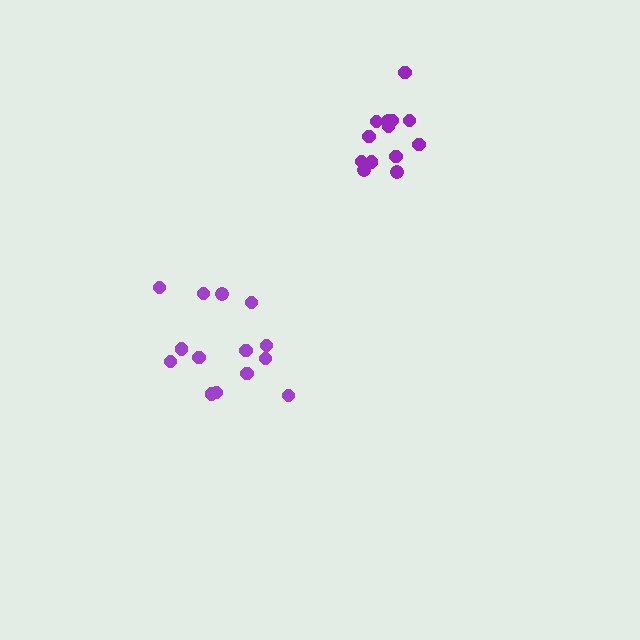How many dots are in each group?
Group 1: 13 dots, Group 2: 14 dots (27 total).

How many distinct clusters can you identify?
There are 2 distinct clusters.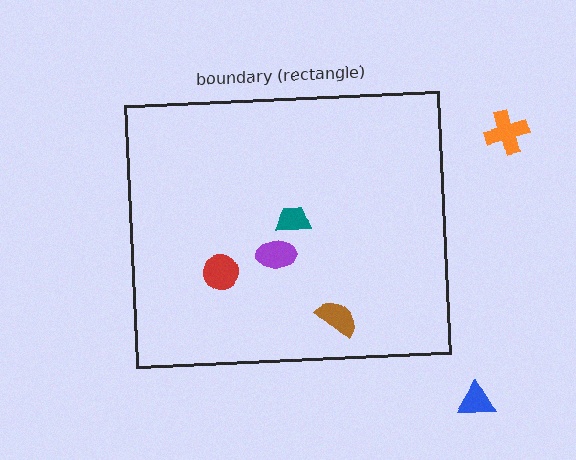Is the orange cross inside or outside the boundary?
Outside.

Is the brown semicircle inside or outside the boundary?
Inside.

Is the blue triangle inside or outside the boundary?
Outside.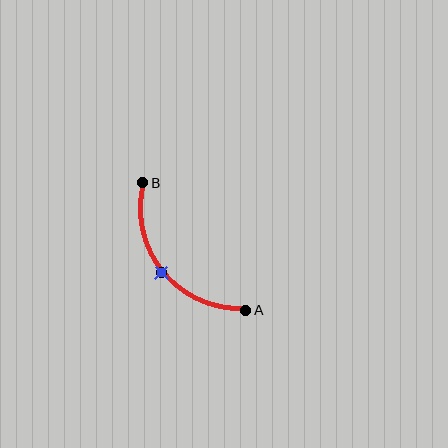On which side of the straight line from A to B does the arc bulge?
The arc bulges below and to the left of the straight line connecting A and B.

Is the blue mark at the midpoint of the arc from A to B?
Yes. The blue mark lies on the arc at equal arc-length from both A and B — it is the arc midpoint.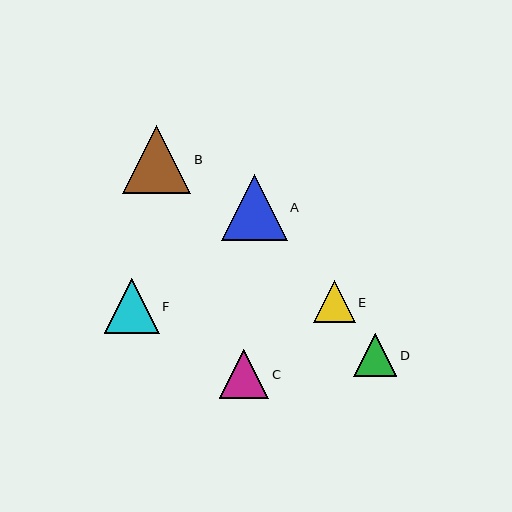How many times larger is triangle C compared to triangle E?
Triangle C is approximately 1.2 times the size of triangle E.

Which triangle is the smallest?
Triangle E is the smallest with a size of approximately 41 pixels.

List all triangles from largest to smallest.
From largest to smallest: B, A, F, C, D, E.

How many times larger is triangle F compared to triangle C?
Triangle F is approximately 1.1 times the size of triangle C.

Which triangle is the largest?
Triangle B is the largest with a size of approximately 68 pixels.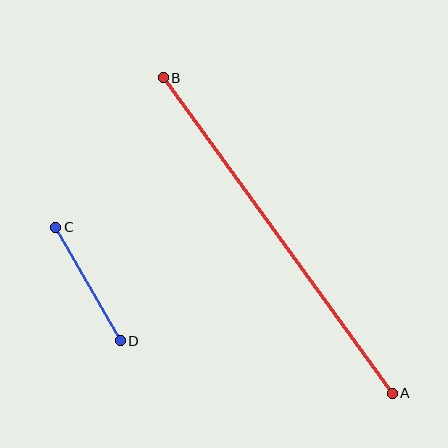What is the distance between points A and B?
The distance is approximately 390 pixels.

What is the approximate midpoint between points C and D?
The midpoint is at approximately (88, 284) pixels.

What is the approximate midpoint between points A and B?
The midpoint is at approximately (278, 235) pixels.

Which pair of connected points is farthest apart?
Points A and B are farthest apart.